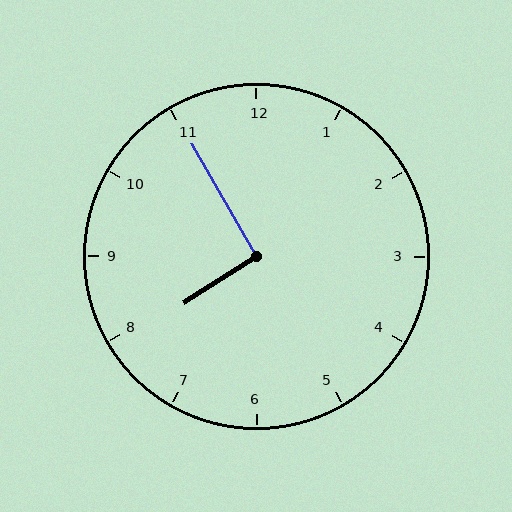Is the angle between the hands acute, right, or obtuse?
It is right.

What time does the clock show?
7:55.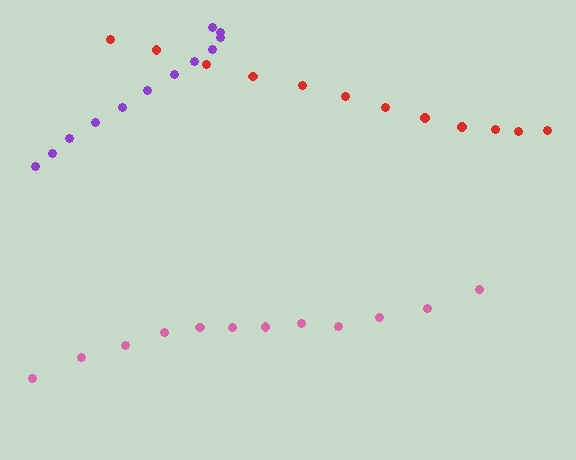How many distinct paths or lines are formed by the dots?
There are 3 distinct paths.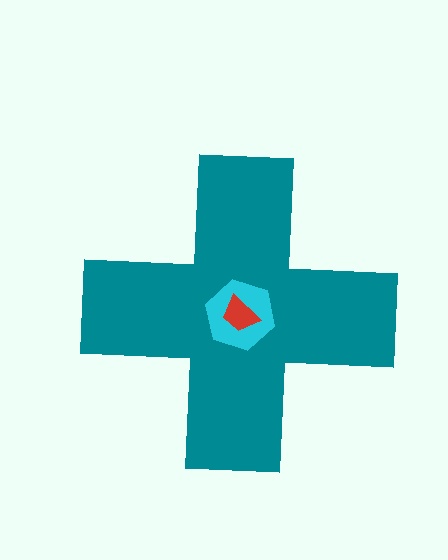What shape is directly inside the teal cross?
The cyan hexagon.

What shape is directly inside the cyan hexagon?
The red trapezoid.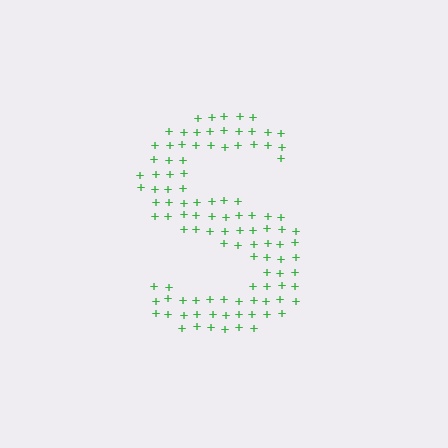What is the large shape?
The large shape is the letter S.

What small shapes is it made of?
It is made of small plus signs.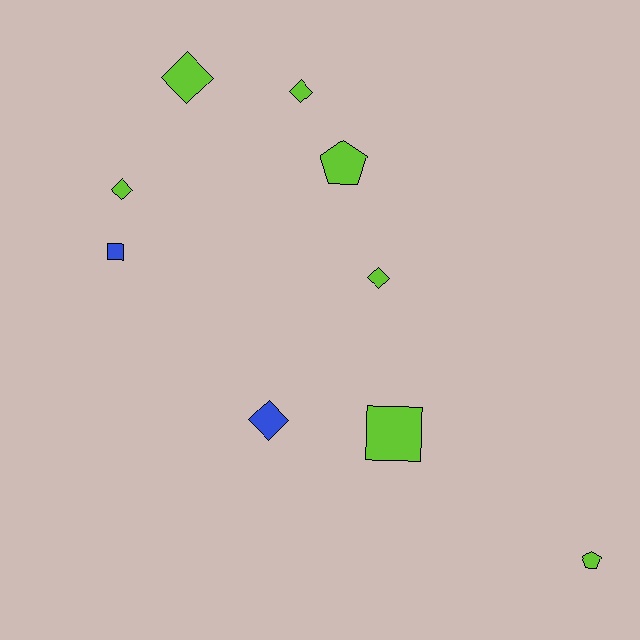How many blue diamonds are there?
There is 1 blue diamond.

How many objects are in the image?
There are 9 objects.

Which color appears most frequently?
Lime, with 7 objects.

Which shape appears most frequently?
Diamond, with 5 objects.